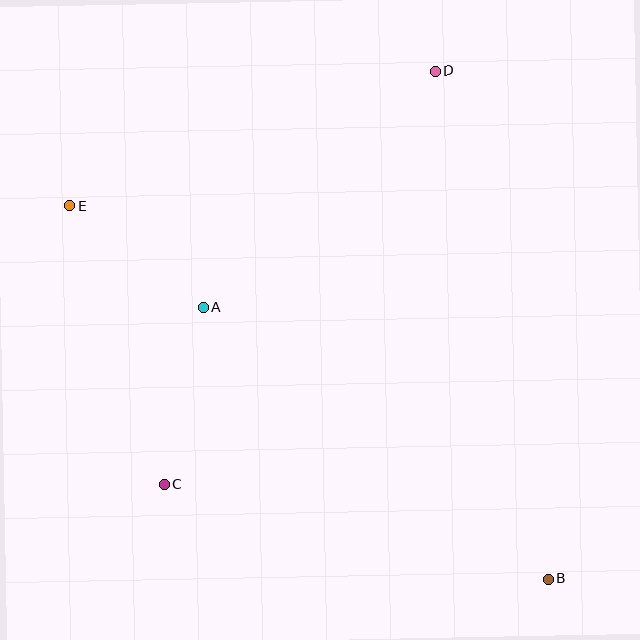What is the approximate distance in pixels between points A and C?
The distance between A and C is approximately 181 pixels.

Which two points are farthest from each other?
Points B and E are farthest from each other.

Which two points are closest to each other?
Points A and E are closest to each other.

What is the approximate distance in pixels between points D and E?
The distance between D and E is approximately 390 pixels.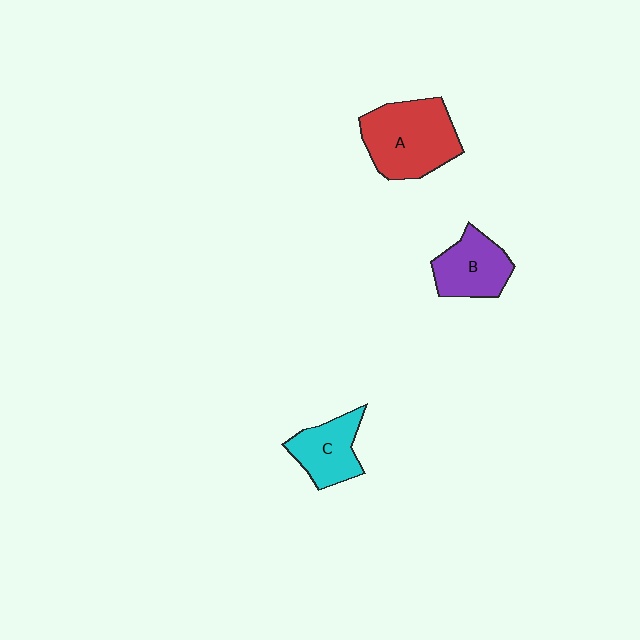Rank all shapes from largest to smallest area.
From largest to smallest: A (red), B (purple), C (cyan).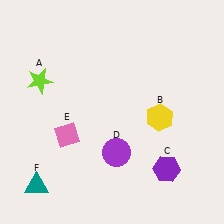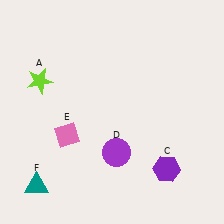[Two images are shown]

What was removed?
The yellow hexagon (B) was removed in Image 2.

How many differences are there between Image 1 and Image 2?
There is 1 difference between the two images.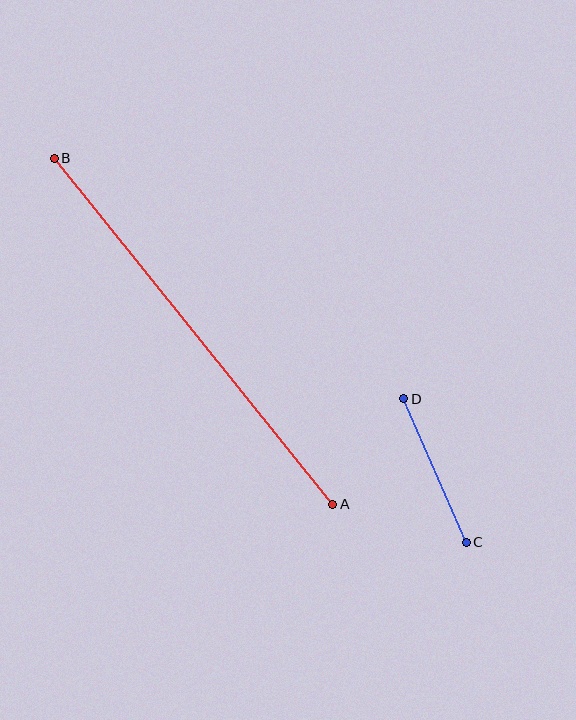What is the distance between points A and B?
The distance is approximately 444 pixels.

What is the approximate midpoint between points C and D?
The midpoint is at approximately (435, 470) pixels.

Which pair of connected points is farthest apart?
Points A and B are farthest apart.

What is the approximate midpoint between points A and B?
The midpoint is at approximately (194, 331) pixels.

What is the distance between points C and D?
The distance is approximately 156 pixels.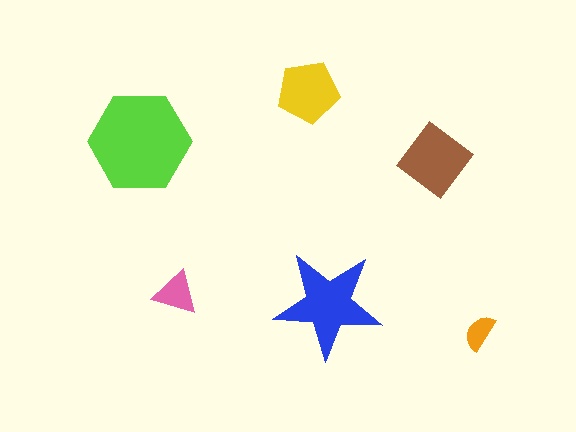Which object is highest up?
The yellow pentagon is topmost.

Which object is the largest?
The lime hexagon.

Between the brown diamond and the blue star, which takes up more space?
The blue star.